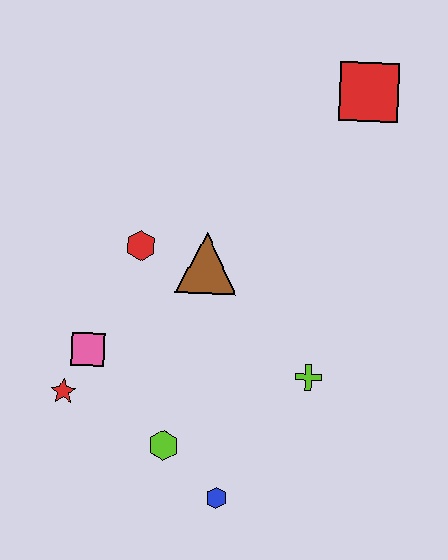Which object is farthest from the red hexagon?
The red square is farthest from the red hexagon.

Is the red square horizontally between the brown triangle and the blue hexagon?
No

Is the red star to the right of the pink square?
No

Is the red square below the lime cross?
No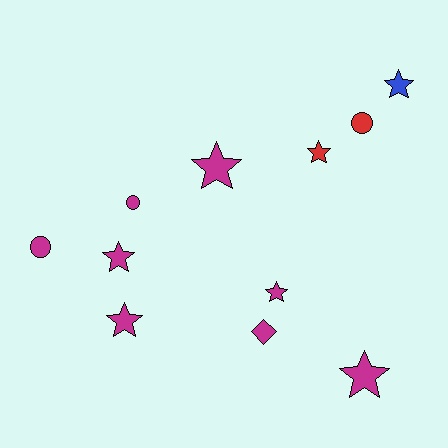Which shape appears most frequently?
Star, with 7 objects.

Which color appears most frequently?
Magenta, with 8 objects.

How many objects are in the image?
There are 11 objects.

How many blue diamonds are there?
There are no blue diamonds.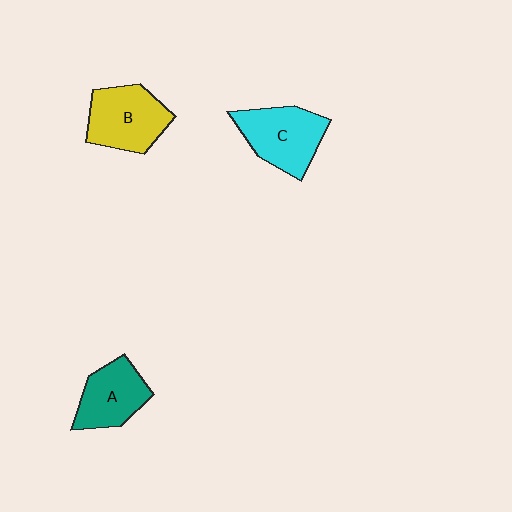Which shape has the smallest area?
Shape A (teal).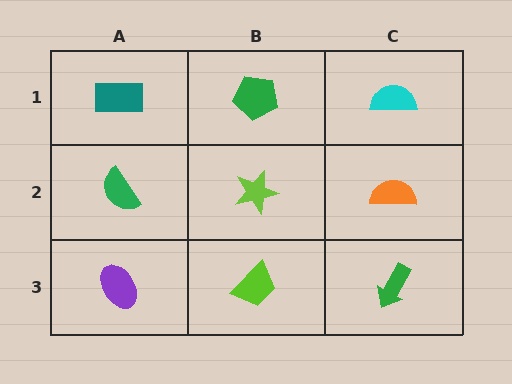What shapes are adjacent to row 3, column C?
An orange semicircle (row 2, column C), a lime trapezoid (row 3, column B).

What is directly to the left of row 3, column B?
A purple ellipse.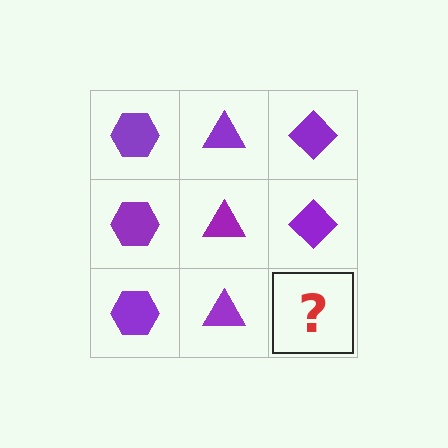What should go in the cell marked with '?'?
The missing cell should contain a purple diamond.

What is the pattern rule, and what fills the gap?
The rule is that each column has a consistent shape. The gap should be filled with a purple diamond.